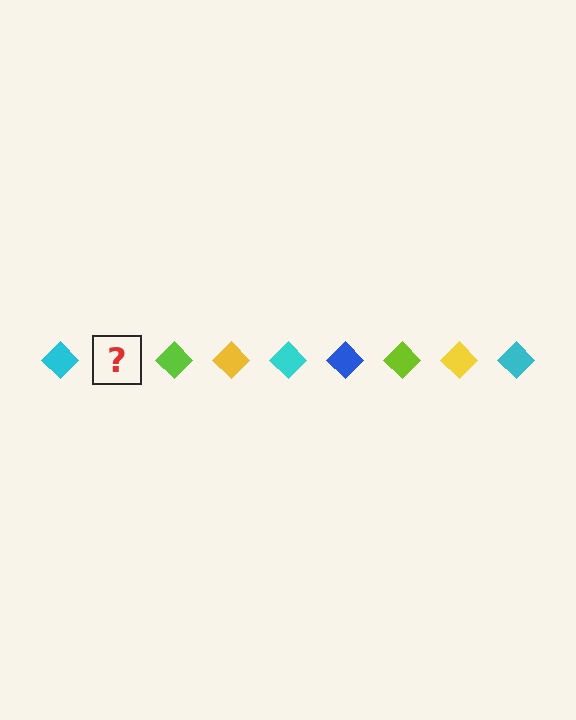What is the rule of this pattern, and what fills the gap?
The rule is that the pattern cycles through cyan, blue, lime, yellow diamonds. The gap should be filled with a blue diamond.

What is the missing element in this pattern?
The missing element is a blue diamond.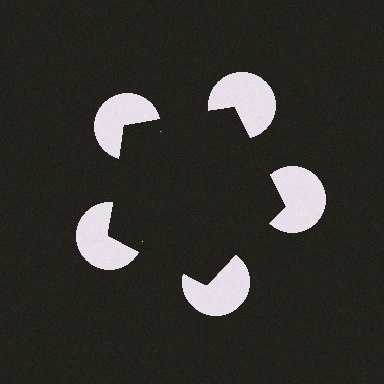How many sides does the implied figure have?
5 sides.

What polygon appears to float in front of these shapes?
An illusory pentagon — its edges are inferred from the aligned wedge cuts in the pac-man discs, not physically drawn.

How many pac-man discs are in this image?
There are 5 — one at each vertex of the illusory pentagon.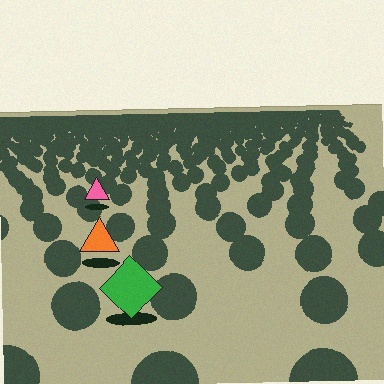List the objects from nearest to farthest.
From nearest to farthest: the green diamond, the orange triangle, the pink triangle.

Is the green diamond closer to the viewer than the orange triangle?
Yes. The green diamond is closer — you can tell from the texture gradient: the ground texture is coarser near it.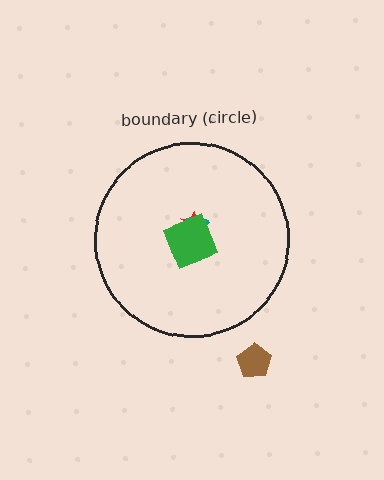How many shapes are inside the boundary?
3 inside, 1 outside.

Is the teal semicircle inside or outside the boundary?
Inside.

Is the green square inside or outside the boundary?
Inside.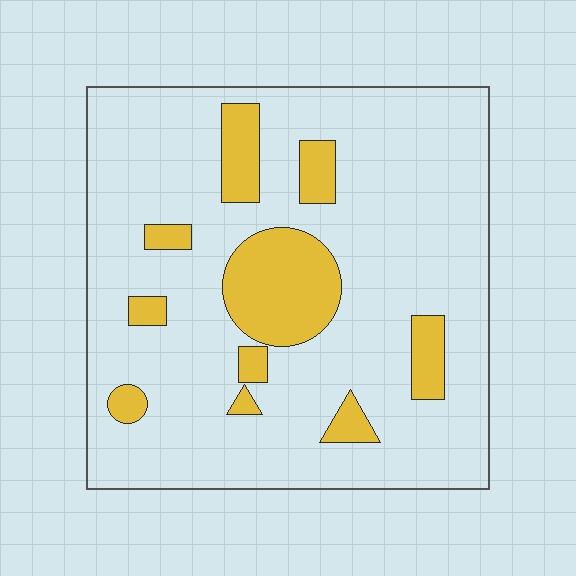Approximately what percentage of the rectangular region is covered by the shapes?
Approximately 15%.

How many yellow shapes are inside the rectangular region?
10.